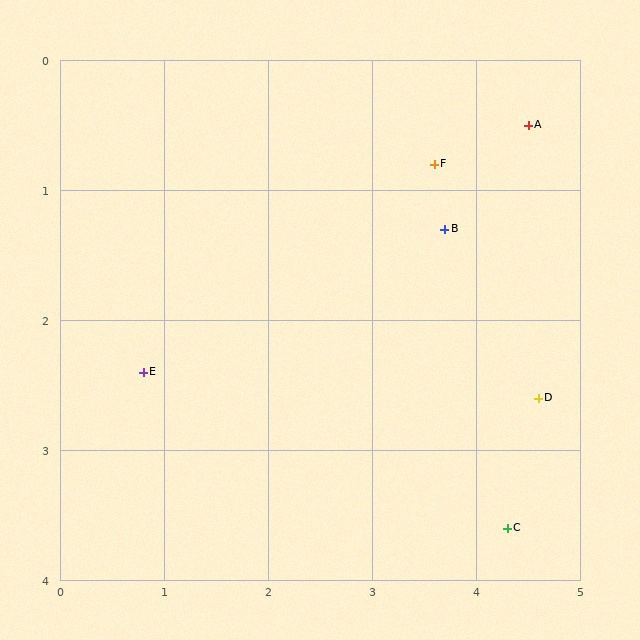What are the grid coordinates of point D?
Point D is at approximately (4.6, 2.6).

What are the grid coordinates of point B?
Point B is at approximately (3.7, 1.3).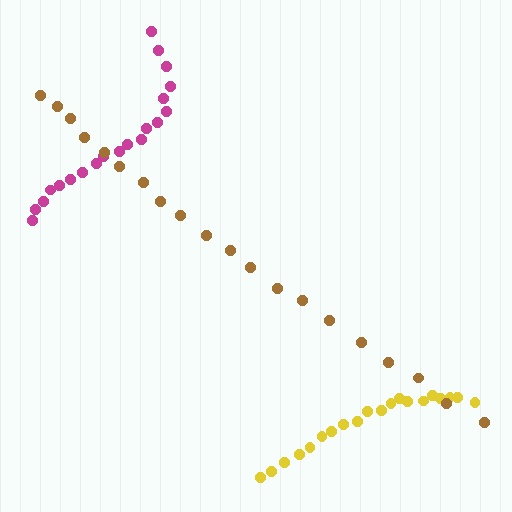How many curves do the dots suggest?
There are 3 distinct paths.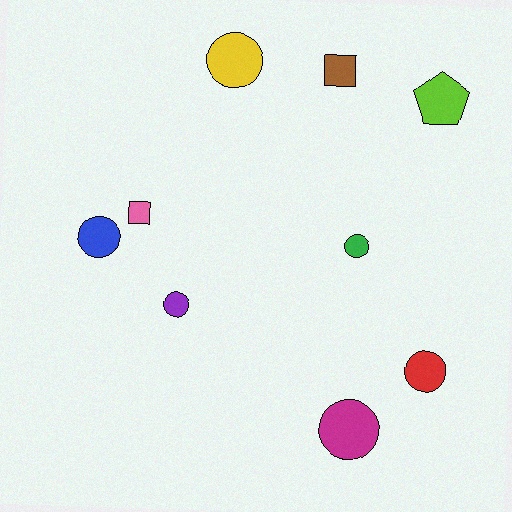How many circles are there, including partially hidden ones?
There are 6 circles.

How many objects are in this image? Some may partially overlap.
There are 9 objects.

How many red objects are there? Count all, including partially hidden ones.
There is 1 red object.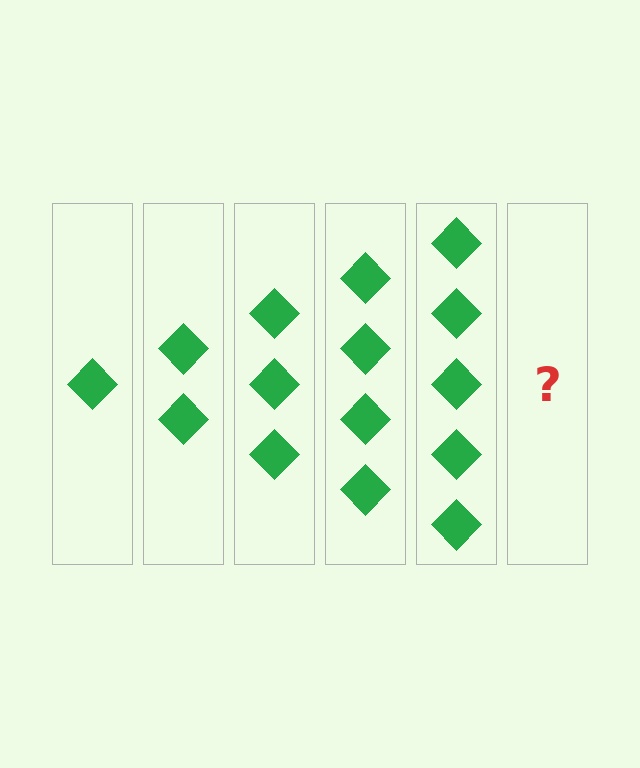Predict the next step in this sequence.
The next step is 6 diamonds.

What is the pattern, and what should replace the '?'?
The pattern is that each step adds one more diamond. The '?' should be 6 diamonds.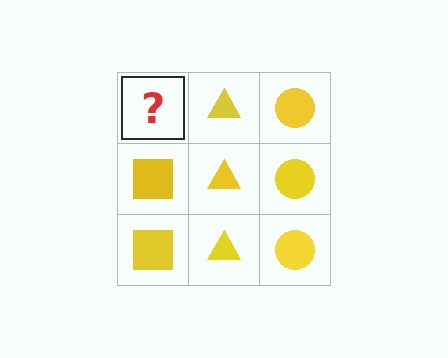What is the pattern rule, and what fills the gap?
The rule is that each column has a consistent shape. The gap should be filled with a yellow square.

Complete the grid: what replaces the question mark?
The question mark should be replaced with a yellow square.